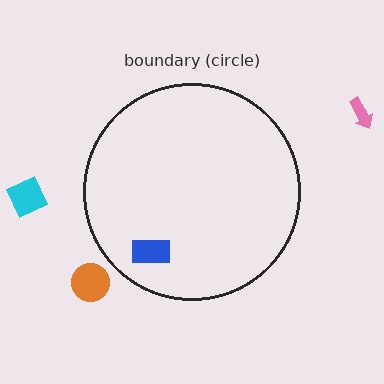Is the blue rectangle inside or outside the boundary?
Inside.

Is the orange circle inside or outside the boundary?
Outside.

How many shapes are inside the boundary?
1 inside, 3 outside.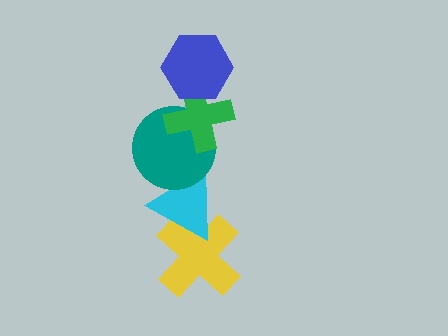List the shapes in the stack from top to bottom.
From top to bottom: the blue hexagon, the green cross, the teal circle, the cyan triangle, the yellow cross.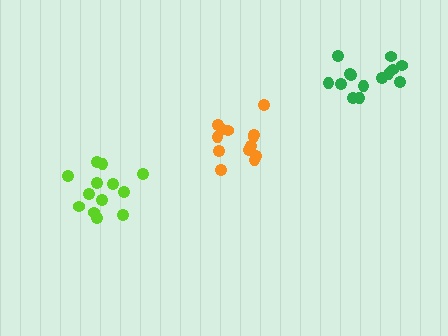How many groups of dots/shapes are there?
There are 3 groups.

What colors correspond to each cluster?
The clusters are colored: orange, lime, green.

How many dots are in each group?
Group 1: 13 dots, Group 2: 13 dots, Group 3: 14 dots (40 total).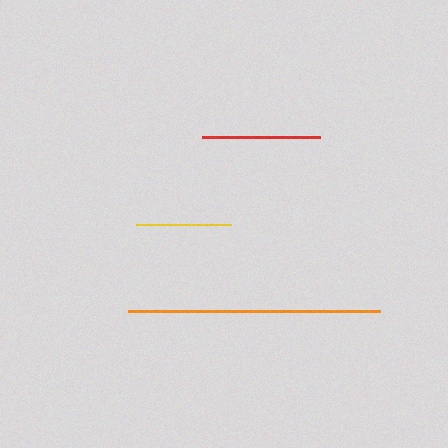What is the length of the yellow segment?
The yellow segment is approximately 95 pixels long.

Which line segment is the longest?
The orange line is the longest at approximately 253 pixels.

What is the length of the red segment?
The red segment is approximately 118 pixels long.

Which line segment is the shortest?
The yellow line is the shortest at approximately 95 pixels.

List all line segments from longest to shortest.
From longest to shortest: orange, red, yellow.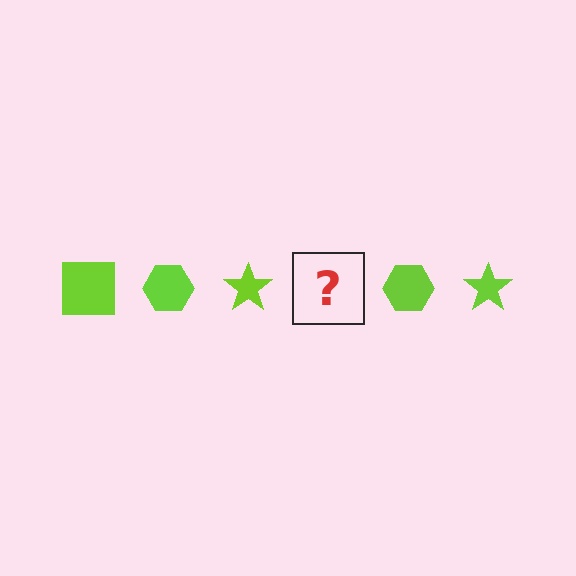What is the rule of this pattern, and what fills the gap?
The rule is that the pattern cycles through square, hexagon, star shapes in lime. The gap should be filled with a lime square.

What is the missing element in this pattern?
The missing element is a lime square.